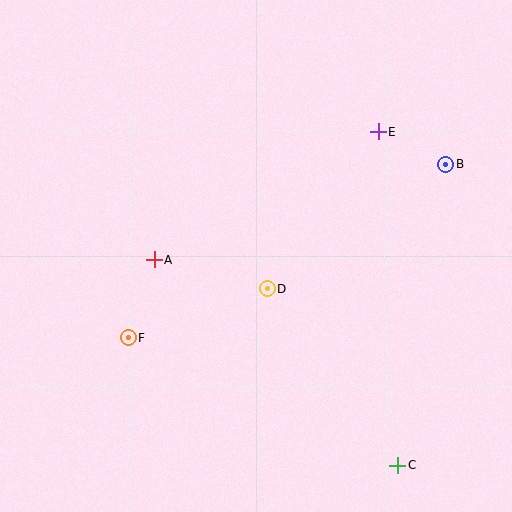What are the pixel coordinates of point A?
Point A is at (154, 260).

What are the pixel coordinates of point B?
Point B is at (445, 164).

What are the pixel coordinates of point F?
Point F is at (128, 338).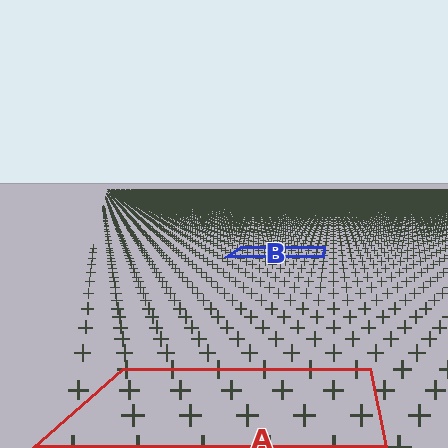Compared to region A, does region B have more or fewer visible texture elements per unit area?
Region B has more texture elements per unit area — they are packed more densely because it is farther away.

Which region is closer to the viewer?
Region A is closer. The texture elements there are larger and more spread out.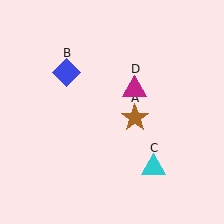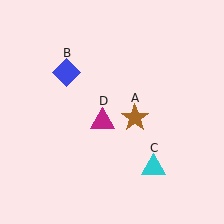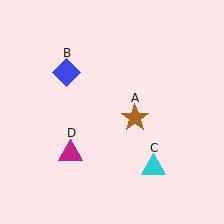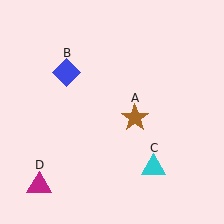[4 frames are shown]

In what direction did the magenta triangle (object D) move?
The magenta triangle (object D) moved down and to the left.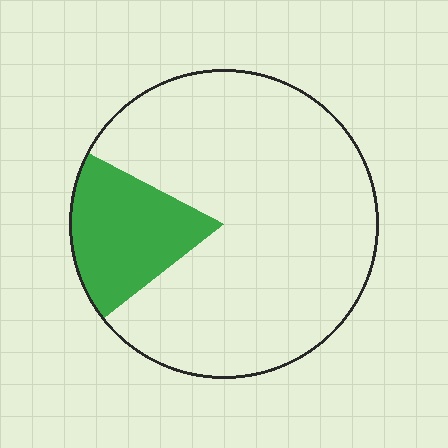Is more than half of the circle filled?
No.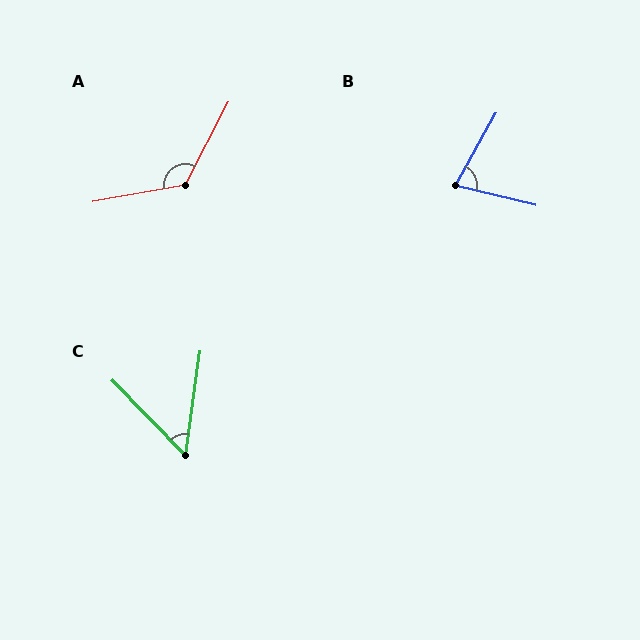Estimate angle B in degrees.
Approximately 74 degrees.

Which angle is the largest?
A, at approximately 128 degrees.